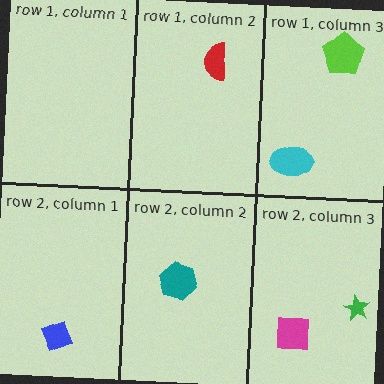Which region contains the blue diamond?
The row 2, column 1 region.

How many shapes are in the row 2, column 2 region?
1.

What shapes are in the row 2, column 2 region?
The teal hexagon.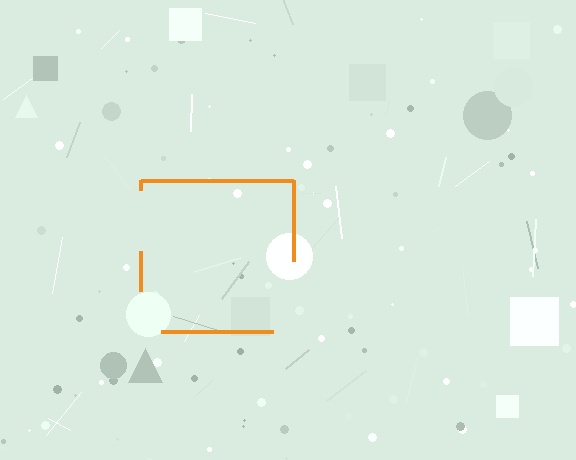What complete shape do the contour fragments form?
The contour fragments form a square.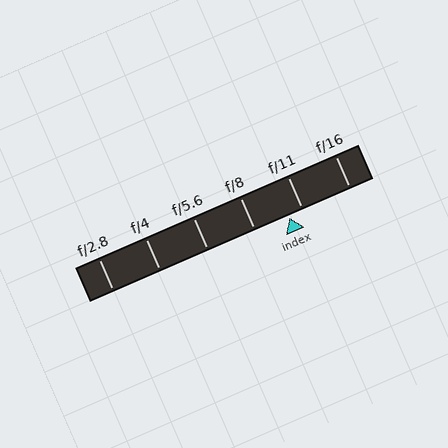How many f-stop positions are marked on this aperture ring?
There are 6 f-stop positions marked.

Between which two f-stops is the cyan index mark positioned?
The index mark is between f/8 and f/11.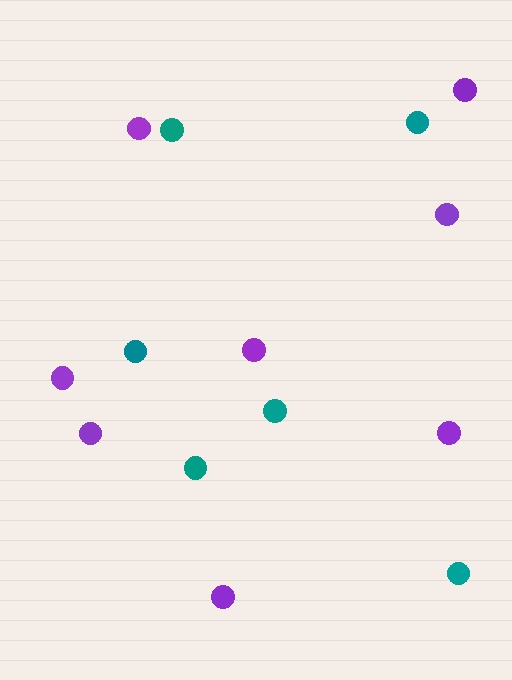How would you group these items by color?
There are 2 groups: one group of purple circles (8) and one group of teal circles (6).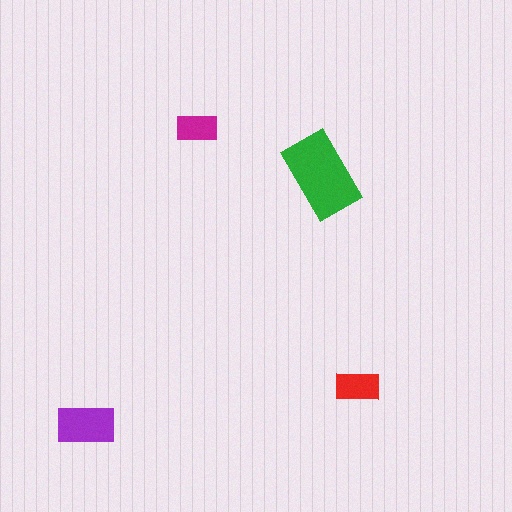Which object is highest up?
The magenta rectangle is topmost.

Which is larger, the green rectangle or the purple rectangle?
The green one.